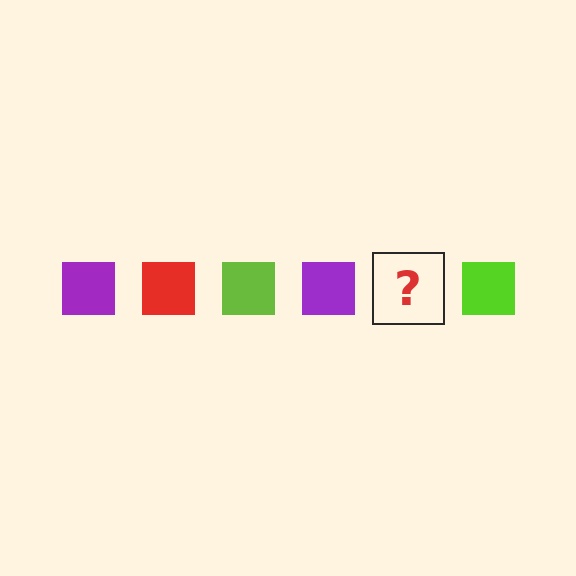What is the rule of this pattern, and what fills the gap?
The rule is that the pattern cycles through purple, red, lime squares. The gap should be filled with a red square.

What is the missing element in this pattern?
The missing element is a red square.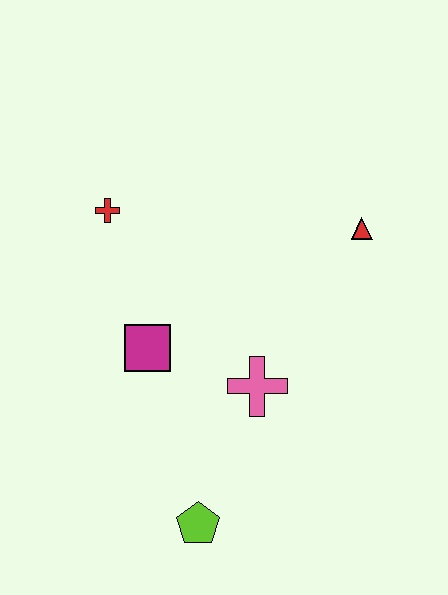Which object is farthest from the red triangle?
The lime pentagon is farthest from the red triangle.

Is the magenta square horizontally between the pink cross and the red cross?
Yes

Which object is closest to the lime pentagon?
The pink cross is closest to the lime pentagon.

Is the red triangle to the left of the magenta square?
No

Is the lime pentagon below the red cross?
Yes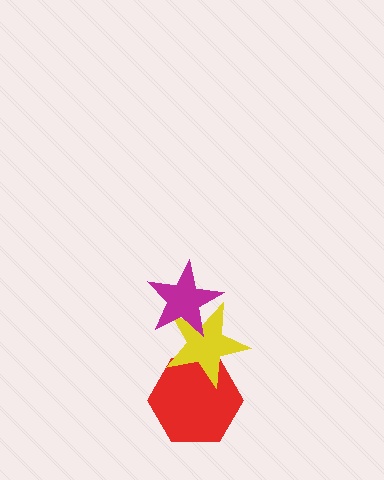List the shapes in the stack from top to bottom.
From top to bottom: the magenta star, the yellow star, the red hexagon.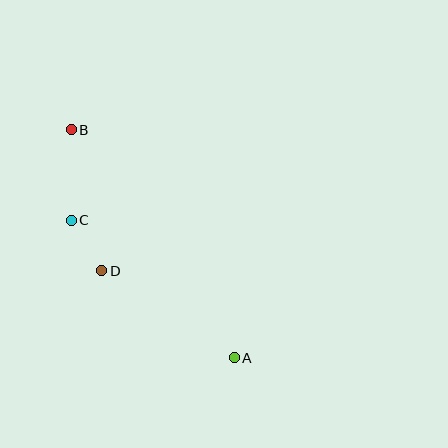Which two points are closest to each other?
Points C and D are closest to each other.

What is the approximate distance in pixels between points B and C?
The distance between B and C is approximately 90 pixels.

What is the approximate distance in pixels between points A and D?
The distance between A and D is approximately 159 pixels.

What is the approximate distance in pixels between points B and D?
The distance between B and D is approximately 144 pixels.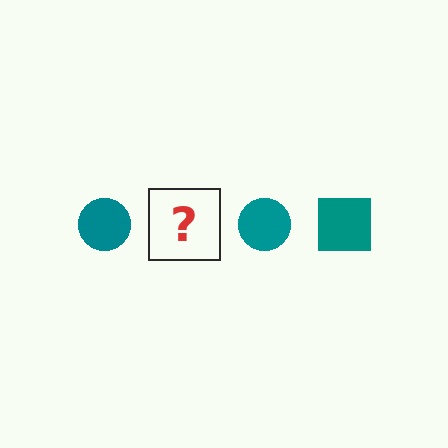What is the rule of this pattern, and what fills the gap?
The rule is that the pattern cycles through circle, square shapes in teal. The gap should be filled with a teal square.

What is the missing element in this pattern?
The missing element is a teal square.